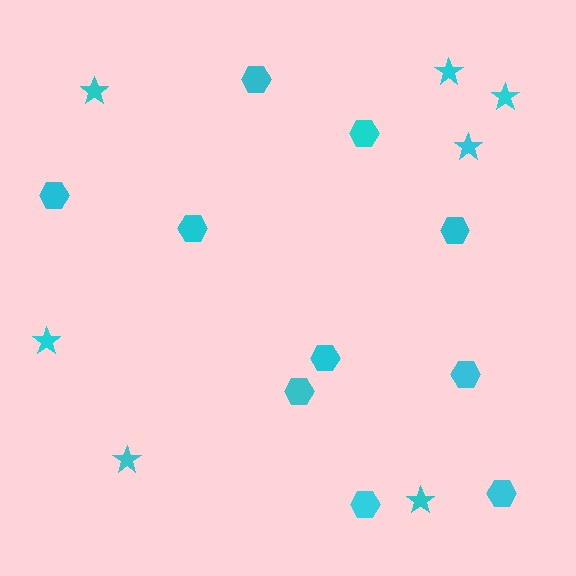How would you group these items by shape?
There are 2 groups: one group of stars (7) and one group of hexagons (10).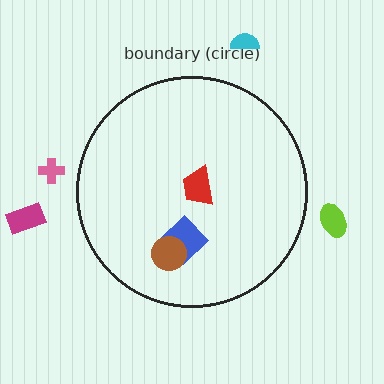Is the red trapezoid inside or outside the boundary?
Inside.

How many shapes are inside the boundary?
3 inside, 4 outside.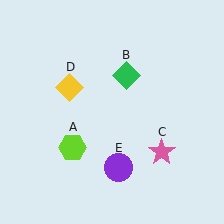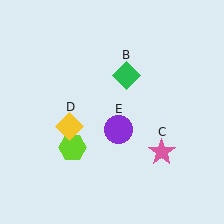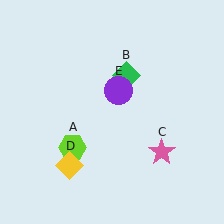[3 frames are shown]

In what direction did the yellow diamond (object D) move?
The yellow diamond (object D) moved down.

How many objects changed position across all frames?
2 objects changed position: yellow diamond (object D), purple circle (object E).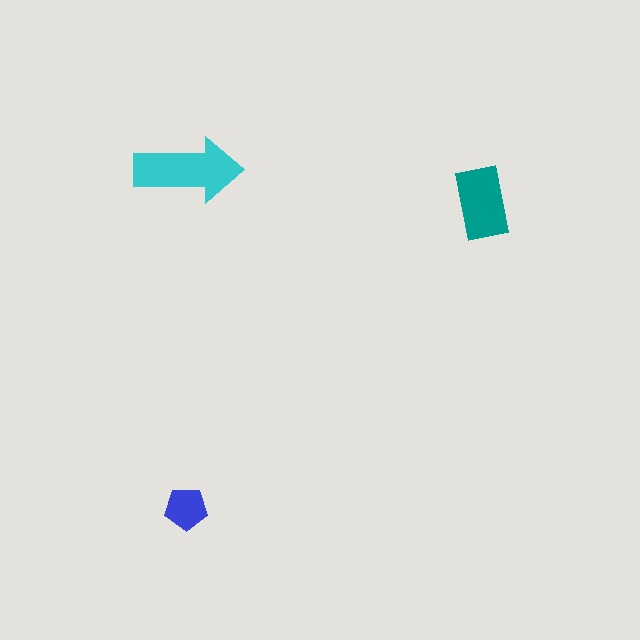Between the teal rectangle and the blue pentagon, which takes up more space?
The teal rectangle.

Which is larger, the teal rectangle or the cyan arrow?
The cyan arrow.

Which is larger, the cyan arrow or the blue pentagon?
The cyan arrow.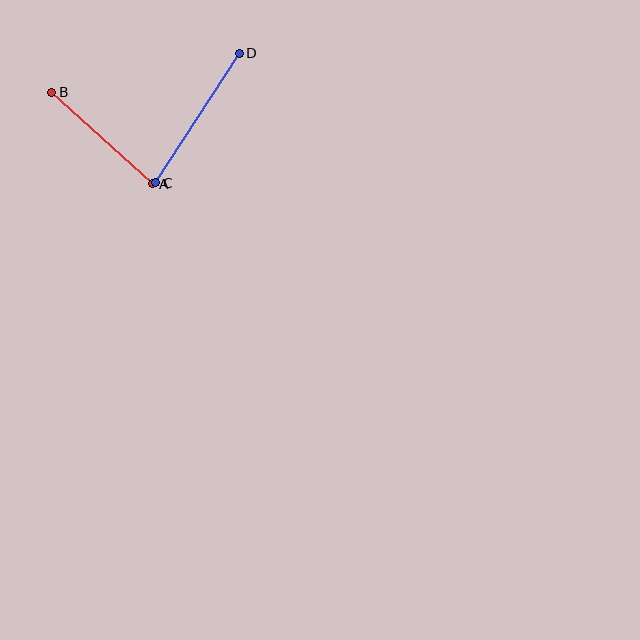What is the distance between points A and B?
The distance is approximately 136 pixels.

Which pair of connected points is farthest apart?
Points C and D are farthest apart.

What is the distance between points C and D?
The distance is approximately 154 pixels.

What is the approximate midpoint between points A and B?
The midpoint is at approximately (102, 138) pixels.